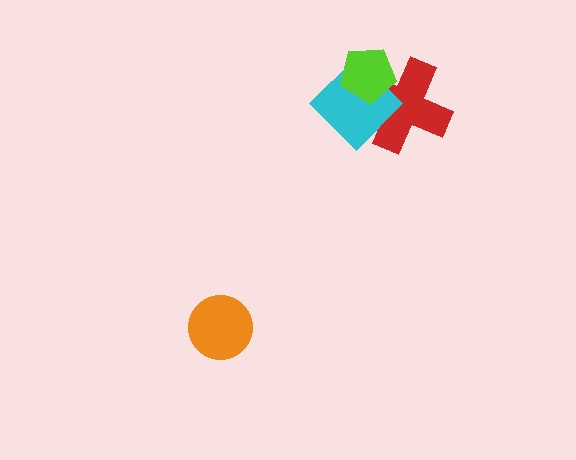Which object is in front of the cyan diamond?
The lime pentagon is in front of the cyan diamond.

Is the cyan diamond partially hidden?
Yes, it is partially covered by another shape.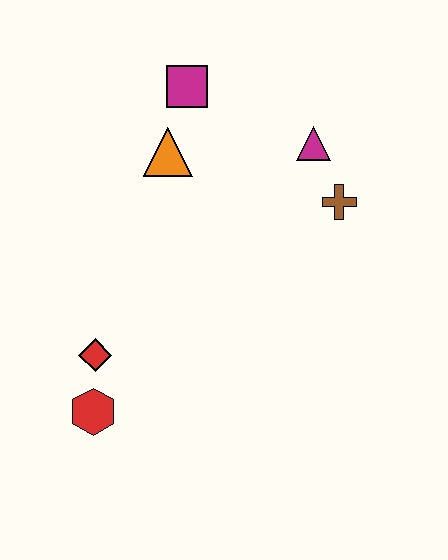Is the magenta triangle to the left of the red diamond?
No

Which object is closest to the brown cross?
The magenta triangle is closest to the brown cross.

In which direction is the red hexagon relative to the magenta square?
The red hexagon is below the magenta square.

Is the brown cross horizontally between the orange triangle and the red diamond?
No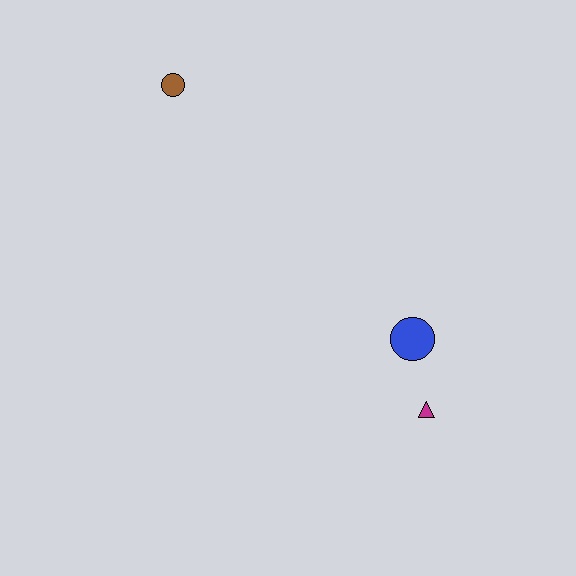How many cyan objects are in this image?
There are no cyan objects.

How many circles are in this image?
There are 2 circles.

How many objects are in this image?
There are 3 objects.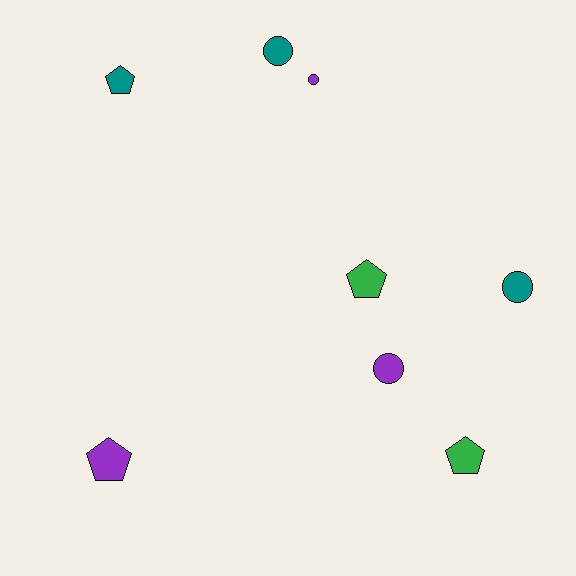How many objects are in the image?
There are 8 objects.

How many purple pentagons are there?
There is 1 purple pentagon.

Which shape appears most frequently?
Pentagon, with 4 objects.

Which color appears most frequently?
Purple, with 3 objects.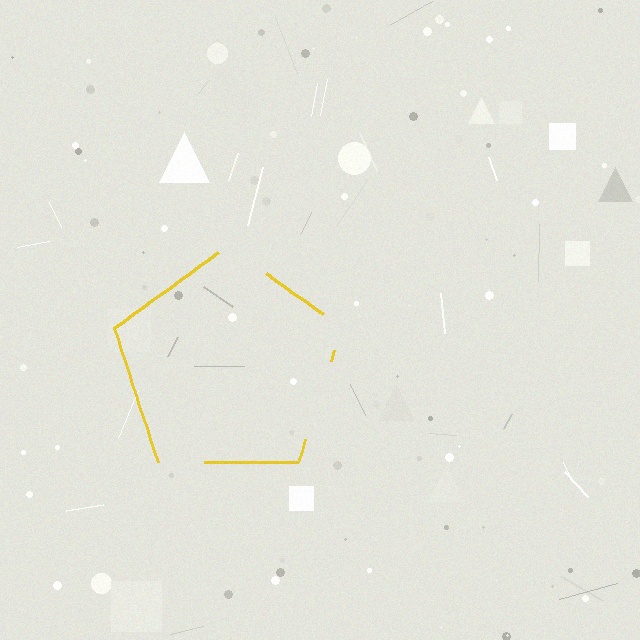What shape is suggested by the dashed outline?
The dashed outline suggests a pentagon.